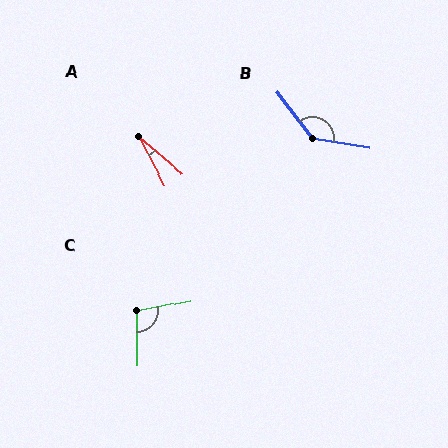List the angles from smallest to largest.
A (21°), C (101°), B (137°).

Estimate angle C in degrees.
Approximately 101 degrees.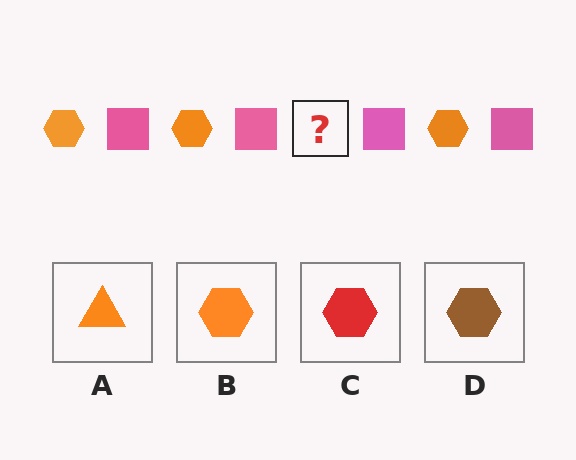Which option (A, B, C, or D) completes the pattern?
B.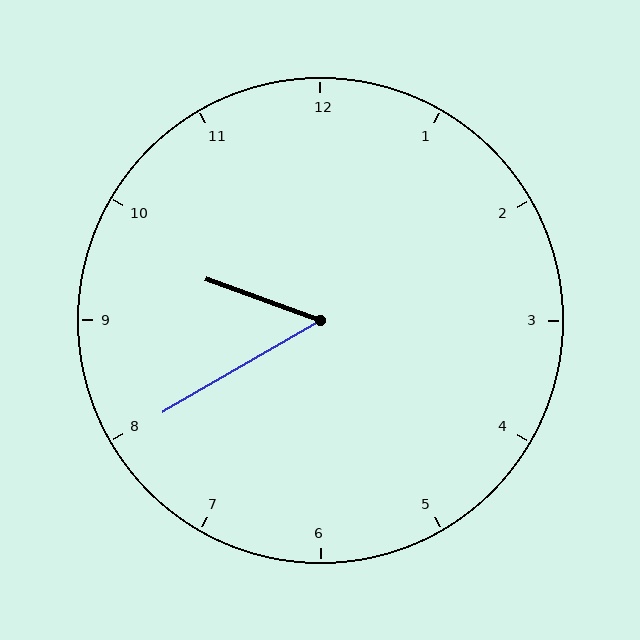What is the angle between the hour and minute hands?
Approximately 50 degrees.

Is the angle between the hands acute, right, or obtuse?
It is acute.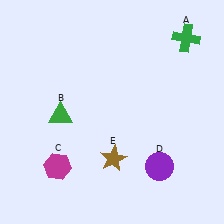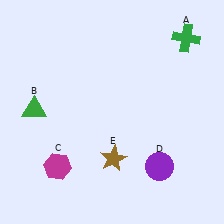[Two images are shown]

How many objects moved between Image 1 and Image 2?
1 object moved between the two images.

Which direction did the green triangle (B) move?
The green triangle (B) moved left.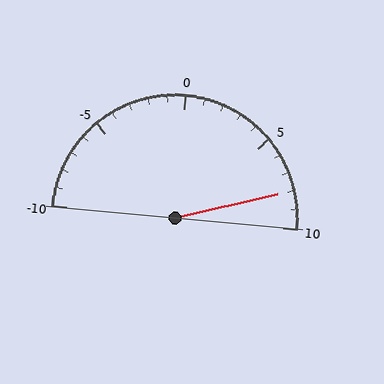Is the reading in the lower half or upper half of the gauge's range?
The reading is in the upper half of the range (-10 to 10).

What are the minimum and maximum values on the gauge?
The gauge ranges from -10 to 10.